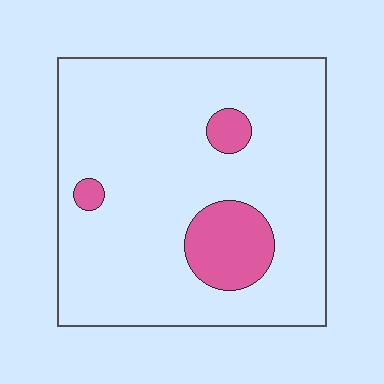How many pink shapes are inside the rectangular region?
3.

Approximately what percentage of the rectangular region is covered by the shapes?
Approximately 10%.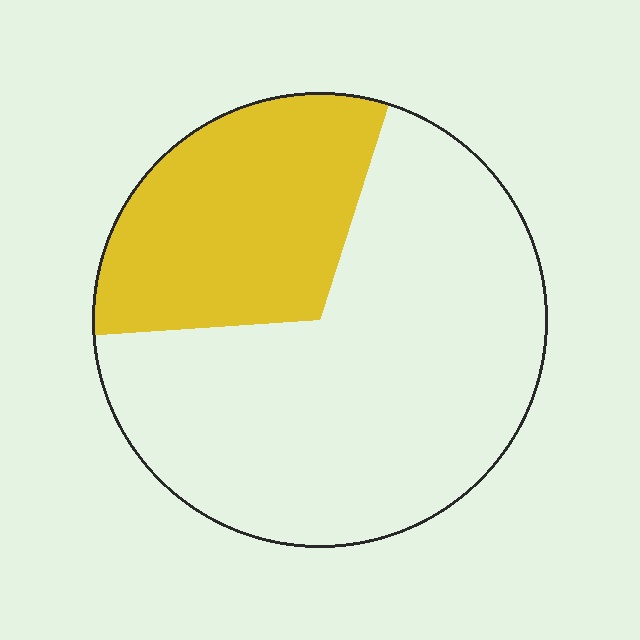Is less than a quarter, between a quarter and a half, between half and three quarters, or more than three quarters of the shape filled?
Between a quarter and a half.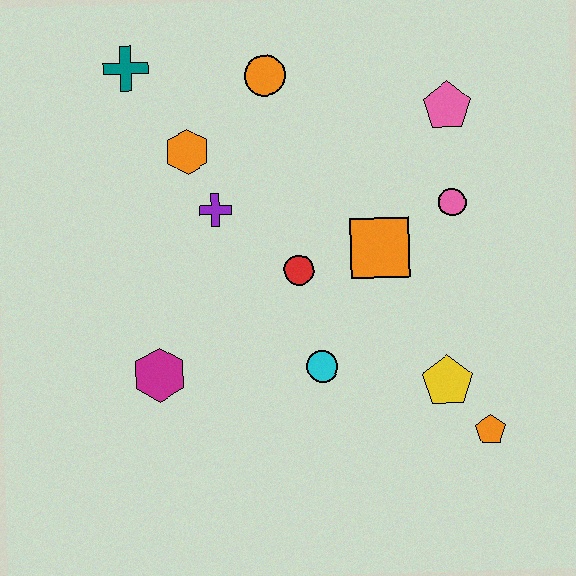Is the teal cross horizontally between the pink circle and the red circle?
No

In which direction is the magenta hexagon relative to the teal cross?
The magenta hexagon is below the teal cross.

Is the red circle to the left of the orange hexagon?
No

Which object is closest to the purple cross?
The orange hexagon is closest to the purple cross.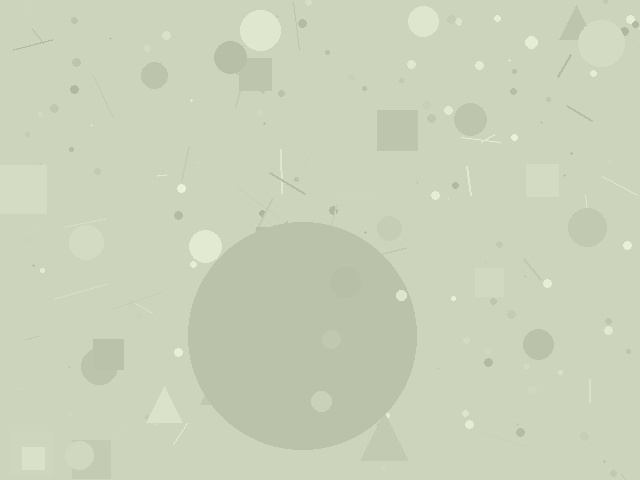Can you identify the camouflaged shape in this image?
The camouflaged shape is a circle.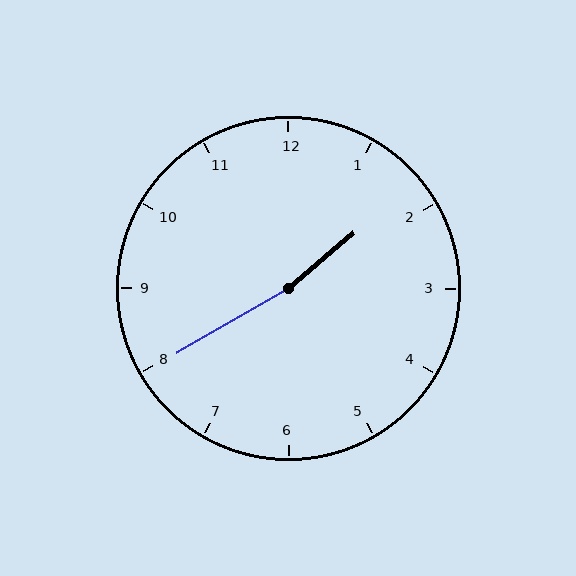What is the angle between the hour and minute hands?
Approximately 170 degrees.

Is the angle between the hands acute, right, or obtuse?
It is obtuse.